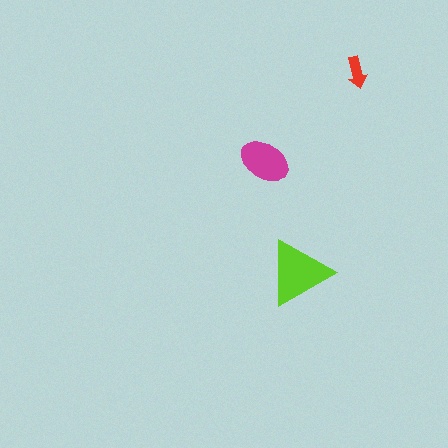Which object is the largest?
The lime triangle.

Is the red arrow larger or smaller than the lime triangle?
Smaller.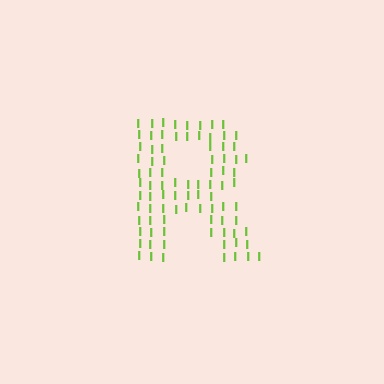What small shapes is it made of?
It is made of small letter I's.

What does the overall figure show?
The overall figure shows the letter R.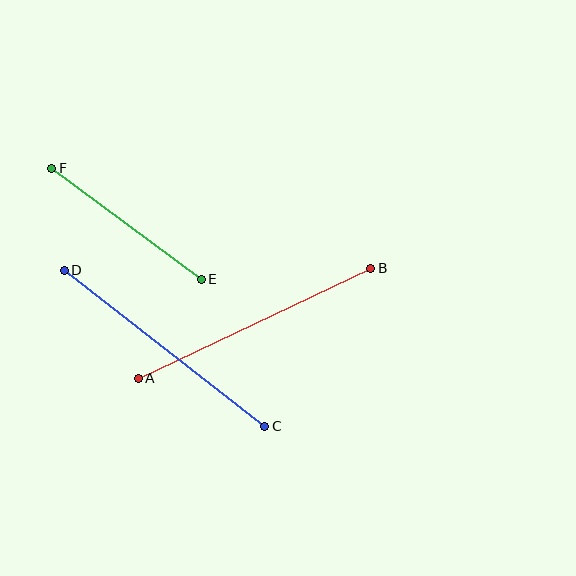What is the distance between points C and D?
The distance is approximately 254 pixels.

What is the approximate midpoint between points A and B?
The midpoint is at approximately (254, 323) pixels.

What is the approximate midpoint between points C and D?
The midpoint is at approximately (164, 348) pixels.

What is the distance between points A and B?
The distance is approximately 257 pixels.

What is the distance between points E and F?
The distance is approximately 186 pixels.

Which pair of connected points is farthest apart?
Points A and B are farthest apart.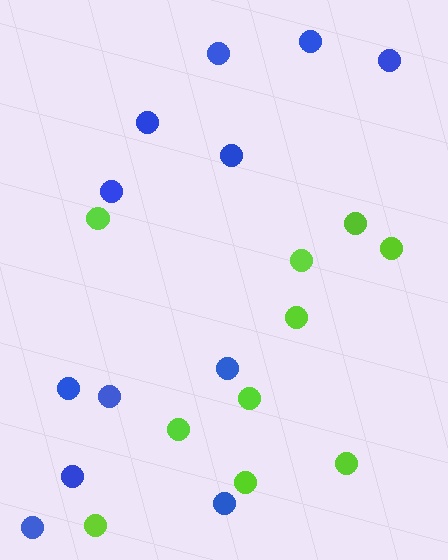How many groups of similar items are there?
There are 2 groups: one group of lime circles (10) and one group of blue circles (12).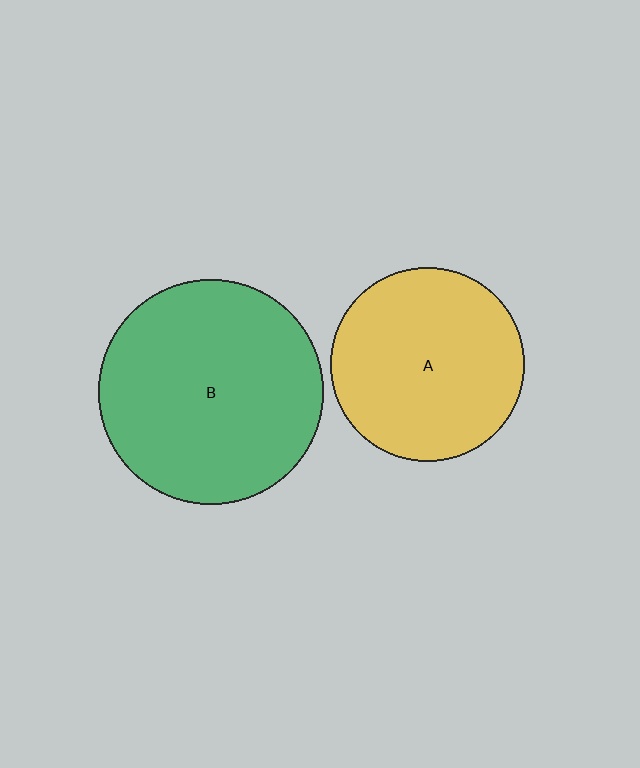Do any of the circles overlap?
No, none of the circles overlap.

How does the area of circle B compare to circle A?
Approximately 1.3 times.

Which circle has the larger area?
Circle B (green).